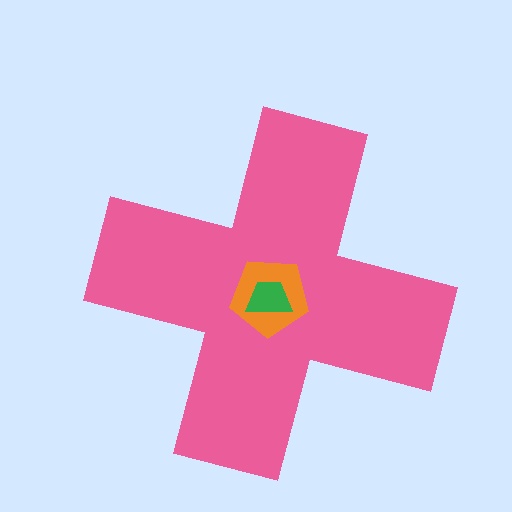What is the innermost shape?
The green trapezoid.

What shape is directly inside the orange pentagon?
The green trapezoid.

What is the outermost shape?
The pink cross.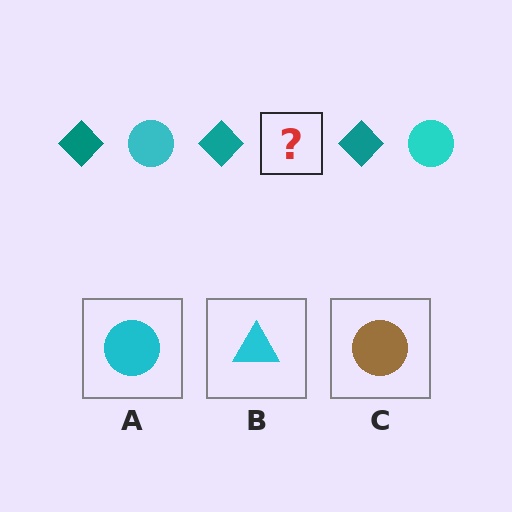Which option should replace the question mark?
Option A.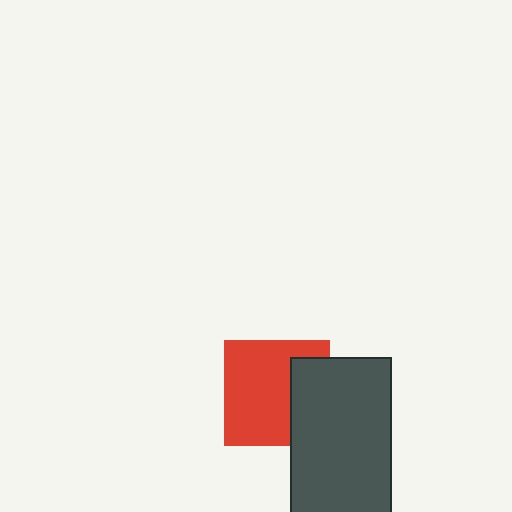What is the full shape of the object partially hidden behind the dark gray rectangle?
The partially hidden object is a red square.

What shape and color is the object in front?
The object in front is a dark gray rectangle.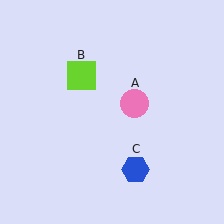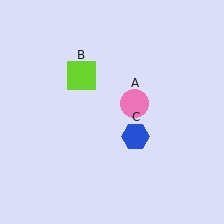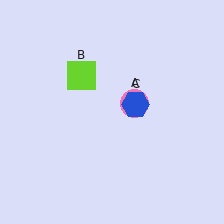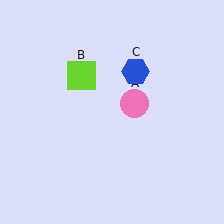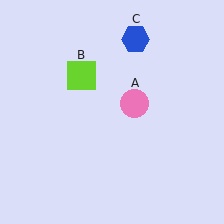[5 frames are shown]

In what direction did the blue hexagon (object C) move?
The blue hexagon (object C) moved up.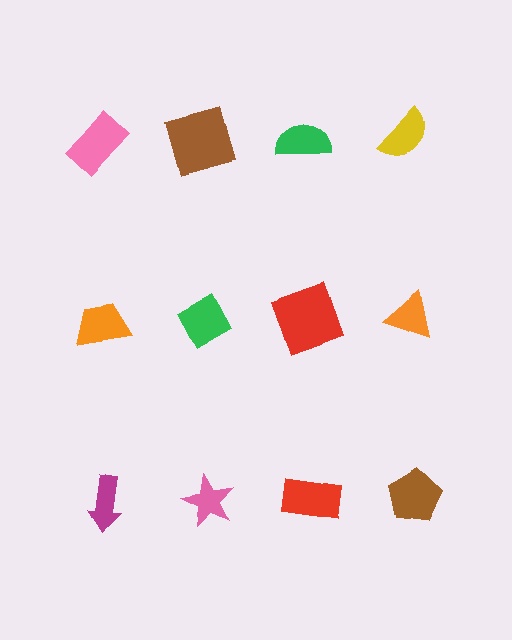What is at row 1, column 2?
A brown square.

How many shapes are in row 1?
4 shapes.